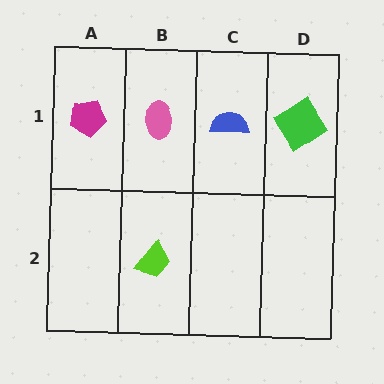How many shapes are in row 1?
4 shapes.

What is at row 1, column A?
A magenta pentagon.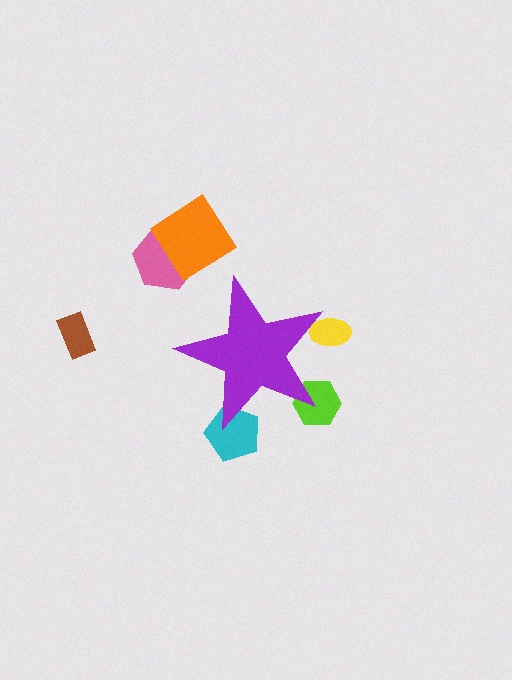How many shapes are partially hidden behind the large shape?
3 shapes are partially hidden.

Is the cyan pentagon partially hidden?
Yes, the cyan pentagon is partially hidden behind the purple star.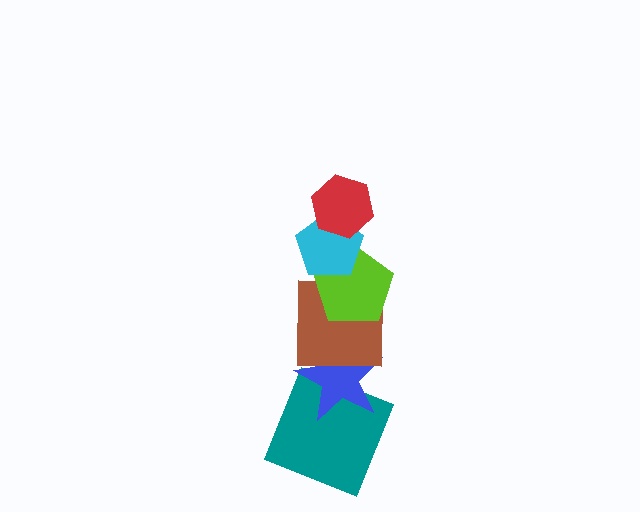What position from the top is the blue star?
The blue star is 5th from the top.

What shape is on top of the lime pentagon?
The cyan pentagon is on top of the lime pentagon.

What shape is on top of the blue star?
The brown square is on top of the blue star.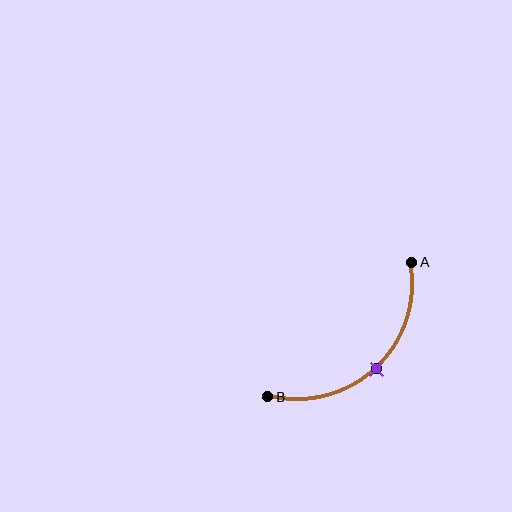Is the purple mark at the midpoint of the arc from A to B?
Yes. The purple mark lies on the arc at equal arc-length from both A and B — it is the arc midpoint.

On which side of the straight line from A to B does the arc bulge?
The arc bulges below and to the right of the straight line connecting A and B.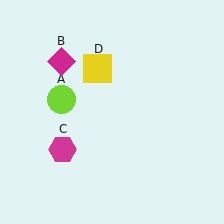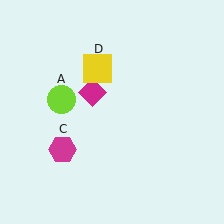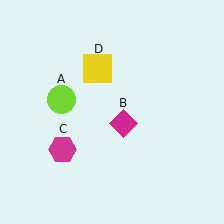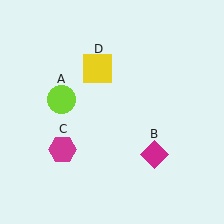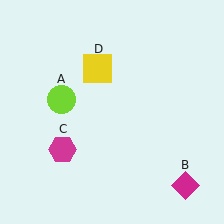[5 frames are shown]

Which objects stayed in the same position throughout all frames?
Lime circle (object A) and magenta hexagon (object C) and yellow square (object D) remained stationary.